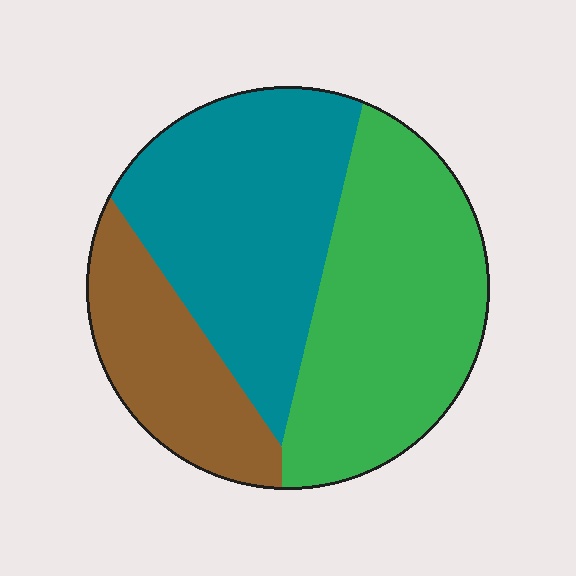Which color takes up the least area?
Brown, at roughly 20%.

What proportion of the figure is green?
Green covers about 40% of the figure.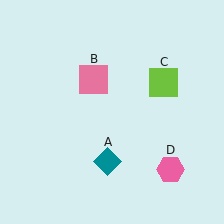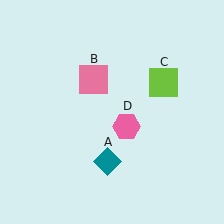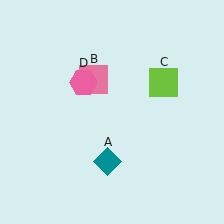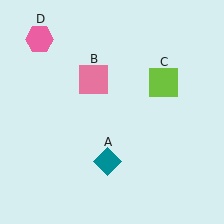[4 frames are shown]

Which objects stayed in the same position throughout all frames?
Teal diamond (object A) and pink square (object B) and lime square (object C) remained stationary.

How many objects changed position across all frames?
1 object changed position: pink hexagon (object D).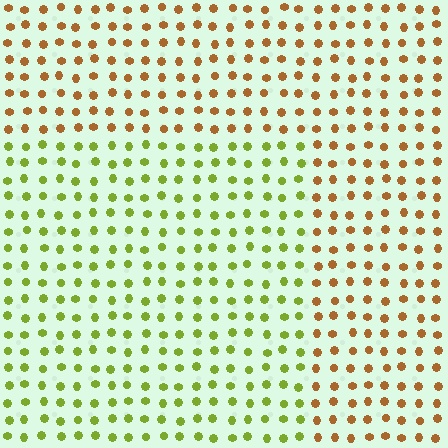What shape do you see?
I see a rectangle.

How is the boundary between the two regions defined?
The boundary is defined purely by a slight shift in hue (about 54 degrees). Spacing, size, and orientation are identical on both sides.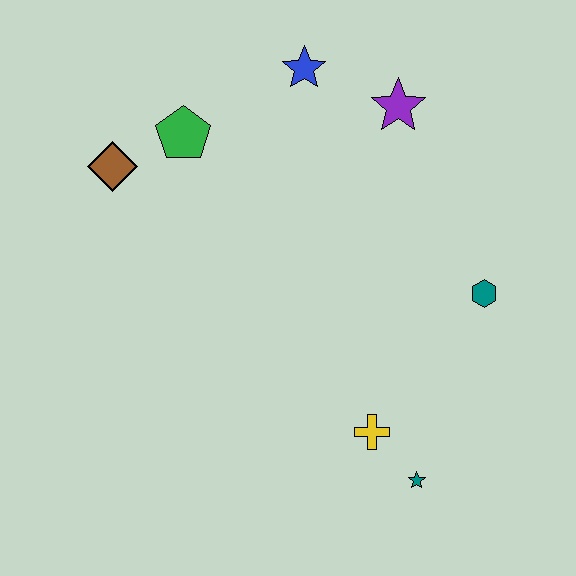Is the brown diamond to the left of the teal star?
Yes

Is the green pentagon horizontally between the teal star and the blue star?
No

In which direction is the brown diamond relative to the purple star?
The brown diamond is to the left of the purple star.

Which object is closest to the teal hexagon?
The yellow cross is closest to the teal hexagon.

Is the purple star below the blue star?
Yes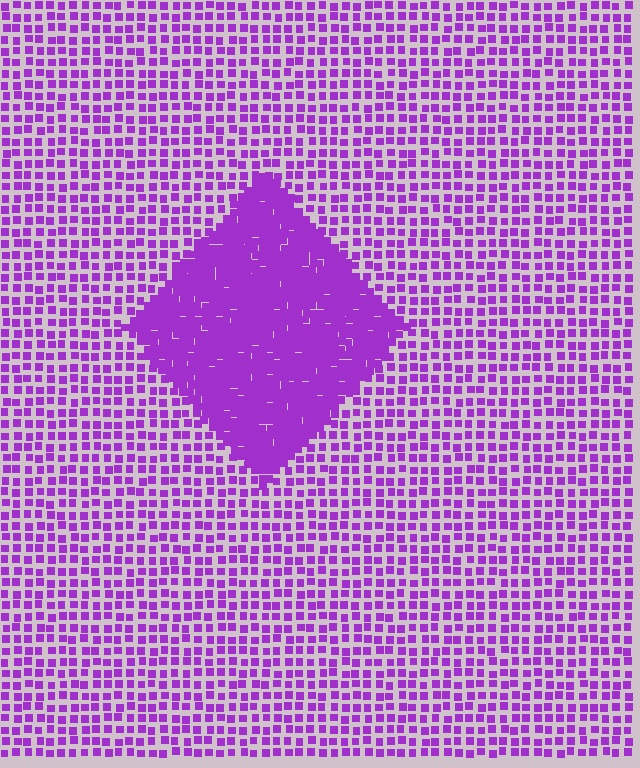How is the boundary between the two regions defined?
The boundary is defined by a change in element density (approximately 2.5x ratio). All elements are the same color, size, and shape.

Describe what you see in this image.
The image contains small purple elements arranged at two different densities. A diamond-shaped region is visible where the elements are more densely packed than the surrounding area.